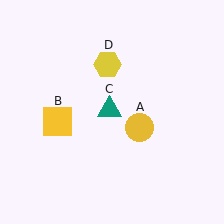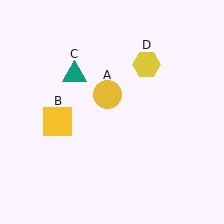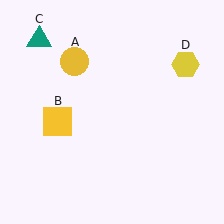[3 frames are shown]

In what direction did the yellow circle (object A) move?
The yellow circle (object A) moved up and to the left.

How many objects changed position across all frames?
3 objects changed position: yellow circle (object A), teal triangle (object C), yellow hexagon (object D).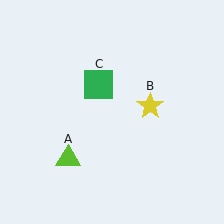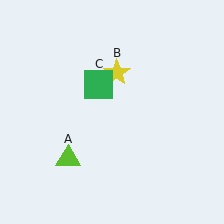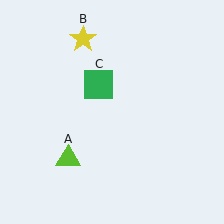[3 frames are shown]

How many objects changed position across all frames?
1 object changed position: yellow star (object B).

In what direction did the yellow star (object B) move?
The yellow star (object B) moved up and to the left.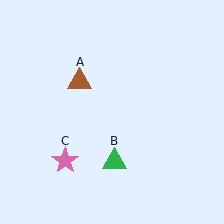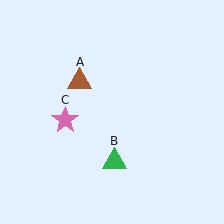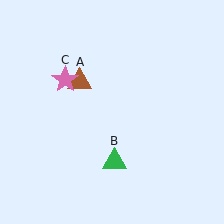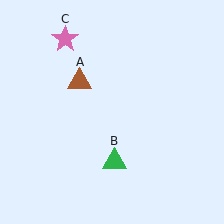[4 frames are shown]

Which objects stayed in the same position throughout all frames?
Brown triangle (object A) and green triangle (object B) remained stationary.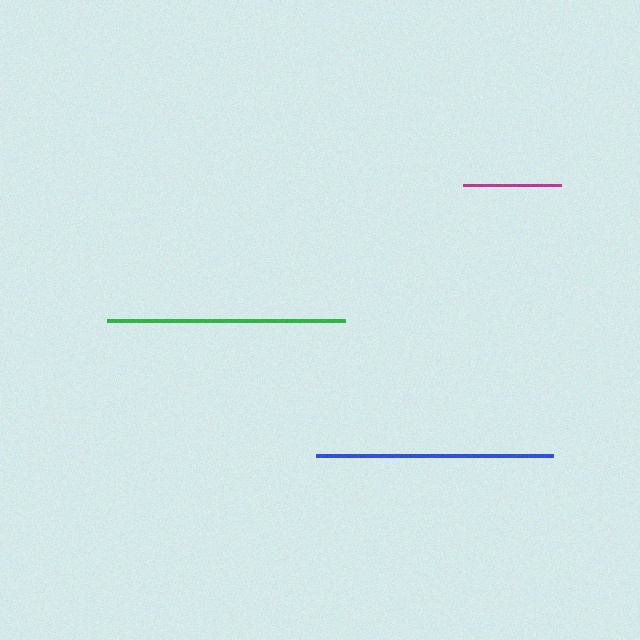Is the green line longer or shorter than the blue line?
The green line is longer than the blue line.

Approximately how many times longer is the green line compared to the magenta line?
The green line is approximately 2.4 times the length of the magenta line.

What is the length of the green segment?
The green segment is approximately 238 pixels long.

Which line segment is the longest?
The green line is the longest at approximately 238 pixels.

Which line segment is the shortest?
The magenta line is the shortest at approximately 98 pixels.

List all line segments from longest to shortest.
From longest to shortest: green, blue, magenta.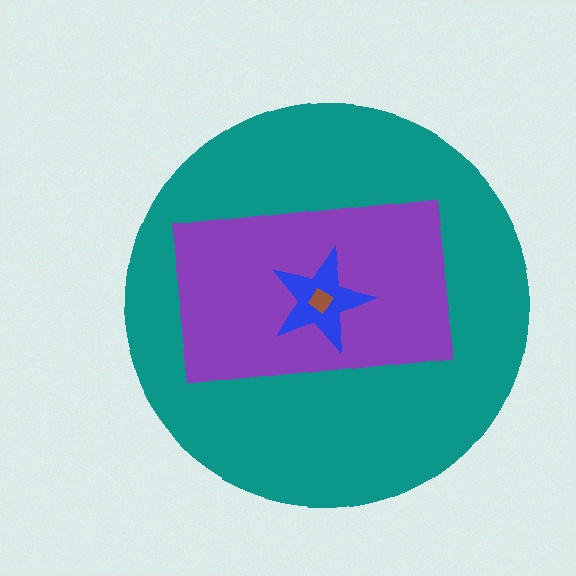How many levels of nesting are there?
4.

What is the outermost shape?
The teal circle.